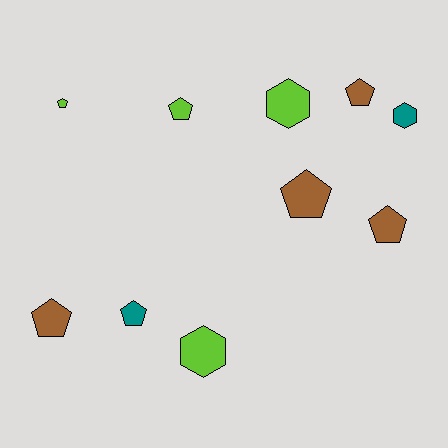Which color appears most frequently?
Lime, with 4 objects.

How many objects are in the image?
There are 10 objects.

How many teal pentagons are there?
There is 1 teal pentagon.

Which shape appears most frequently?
Pentagon, with 7 objects.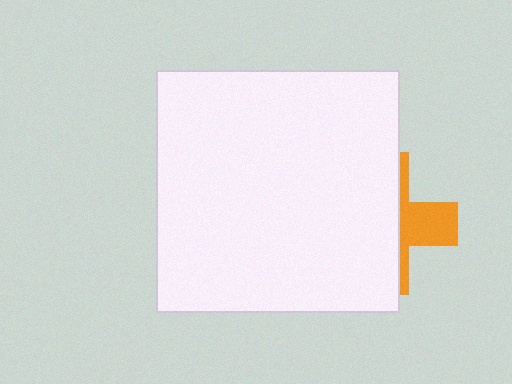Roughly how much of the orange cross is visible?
A small part of it is visible (roughly 33%).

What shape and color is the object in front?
The object in front is a white square.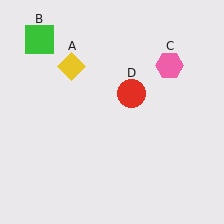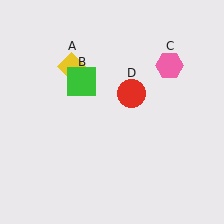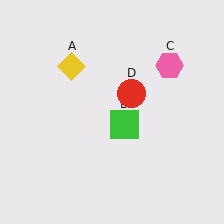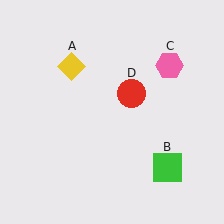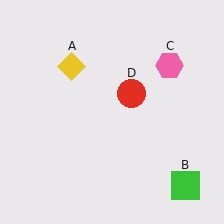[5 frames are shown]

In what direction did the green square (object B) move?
The green square (object B) moved down and to the right.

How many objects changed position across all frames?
1 object changed position: green square (object B).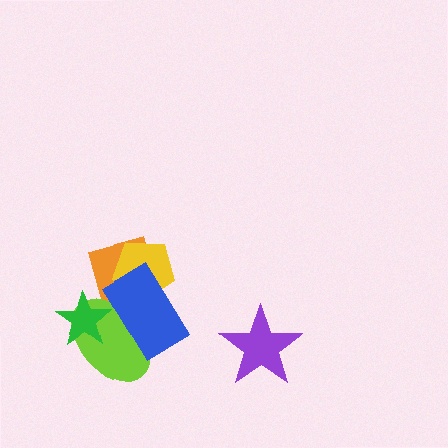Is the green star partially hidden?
Yes, it is partially covered by another shape.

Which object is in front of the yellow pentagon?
The blue rectangle is in front of the yellow pentagon.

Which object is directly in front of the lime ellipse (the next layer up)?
The green star is directly in front of the lime ellipse.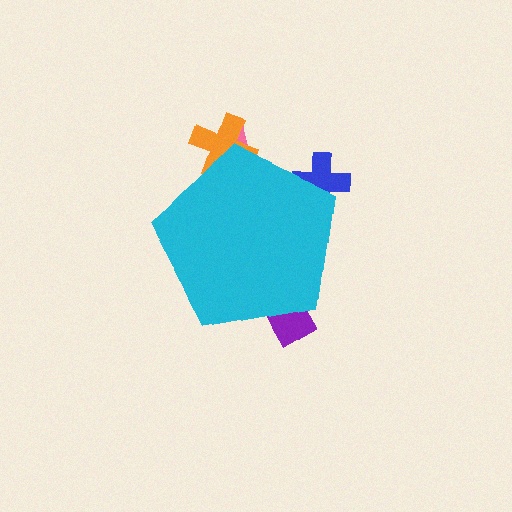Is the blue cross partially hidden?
Yes, the blue cross is partially hidden behind the cyan pentagon.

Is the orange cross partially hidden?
Yes, the orange cross is partially hidden behind the cyan pentagon.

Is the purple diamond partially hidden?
Yes, the purple diamond is partially hidden behind the cyan pentagon.